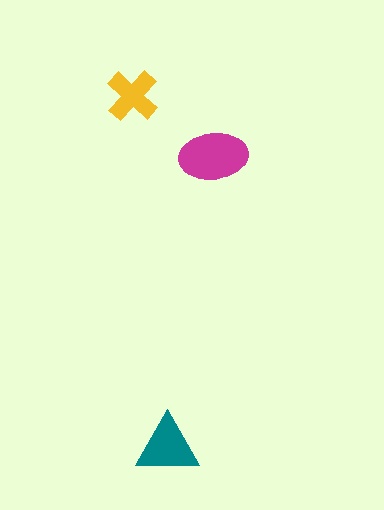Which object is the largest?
The magenta ellipse.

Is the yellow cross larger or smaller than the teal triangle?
Smaller.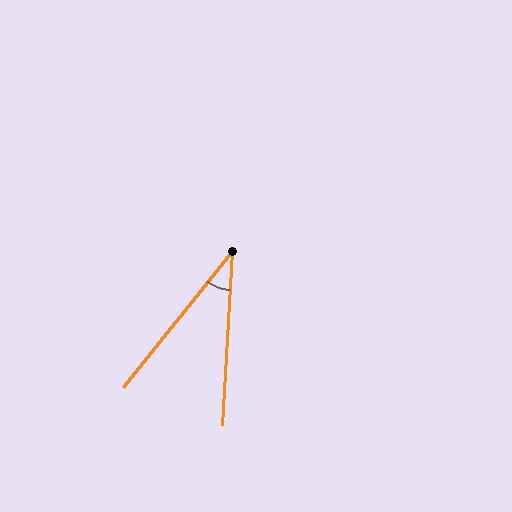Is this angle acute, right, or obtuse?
It is acute.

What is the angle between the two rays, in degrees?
Approximately 35 degrees.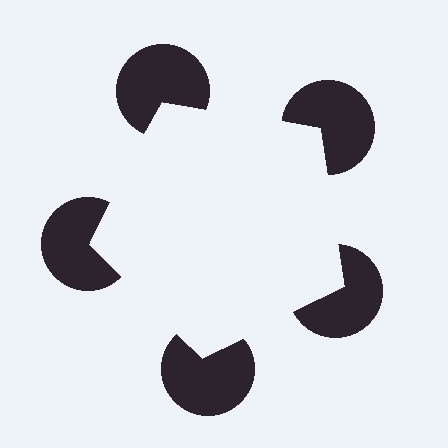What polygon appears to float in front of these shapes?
An illusory pentagon — its edges are inferred from the aligned wedge cuts in the pac-man discs, not physically drawn.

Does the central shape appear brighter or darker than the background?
It typically appears slightly brighter than the background, even though no actual brightness change is drawn.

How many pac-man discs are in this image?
There are 5 — one at each vertex of the illusory pentagon.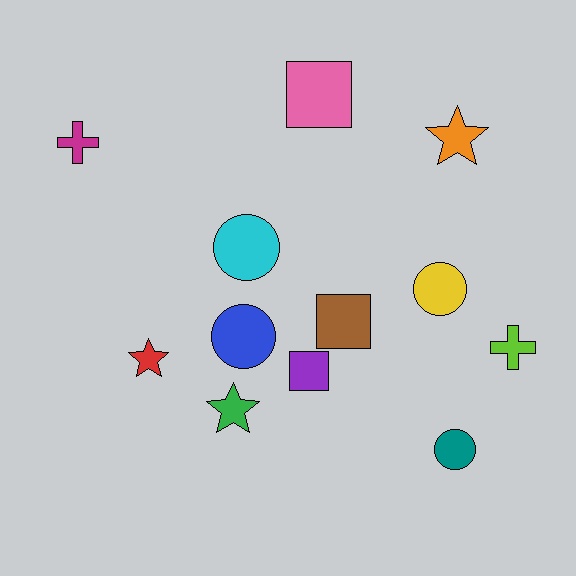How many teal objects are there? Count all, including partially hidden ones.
There is 1 teal object.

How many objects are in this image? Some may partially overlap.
There are 12 objects.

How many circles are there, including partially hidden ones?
There are 4 circles.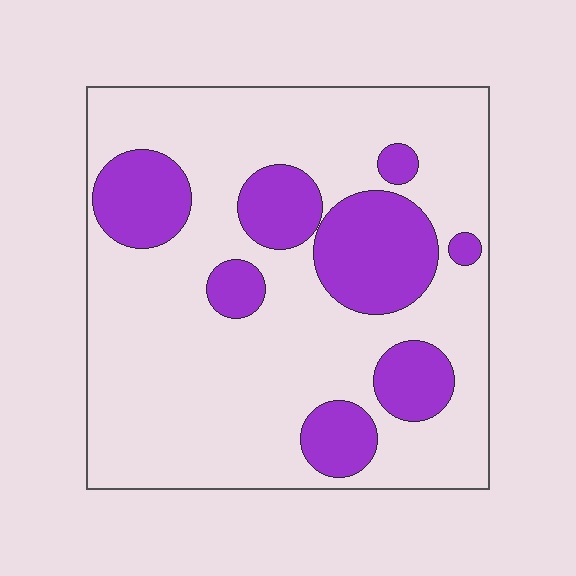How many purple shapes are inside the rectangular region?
8.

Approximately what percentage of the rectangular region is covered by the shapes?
Approximately 25%.